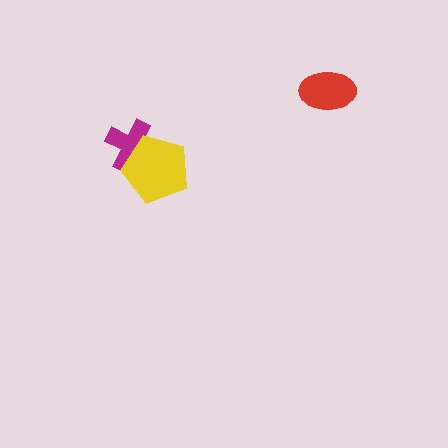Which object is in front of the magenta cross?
The yellow pentagon is in front of the magenta cross.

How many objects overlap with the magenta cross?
1 object overlaps with the magenta cross.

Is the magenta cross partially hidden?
Yes, it is partially covered by another shape.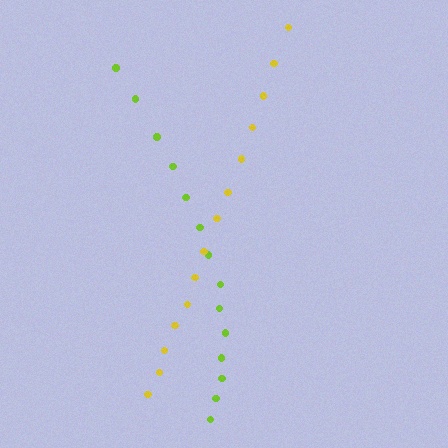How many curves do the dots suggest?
There are 2 distinct paths.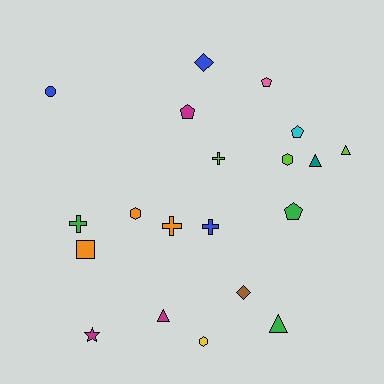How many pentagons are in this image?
There are 4 pentagons.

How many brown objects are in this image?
There is 1 brown object.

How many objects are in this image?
There are 20 objects.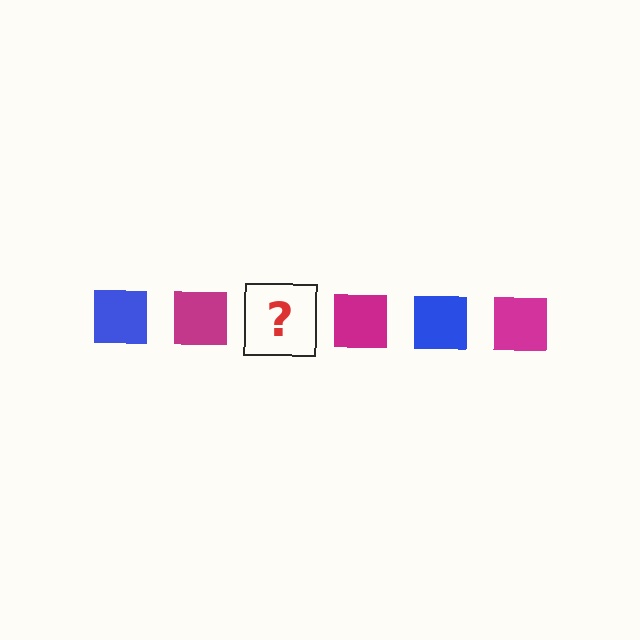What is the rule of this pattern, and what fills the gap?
The rule is that the pattern cycles through blue, magenta squares. The gap should be filled with a blue square.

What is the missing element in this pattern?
The missing element is a blue square.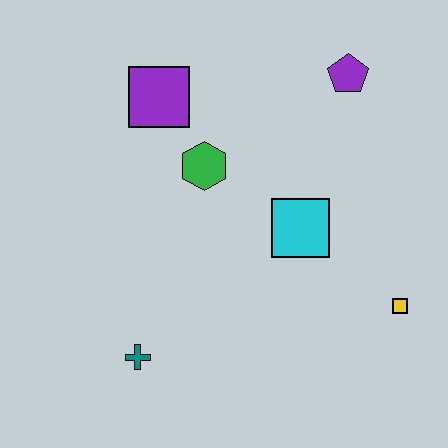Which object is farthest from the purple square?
The yellow square is farthest from the purple square.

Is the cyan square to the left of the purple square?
No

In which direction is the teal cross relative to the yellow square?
The teal cross is to the left of the yellow square.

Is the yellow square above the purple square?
No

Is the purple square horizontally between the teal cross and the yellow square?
Yes